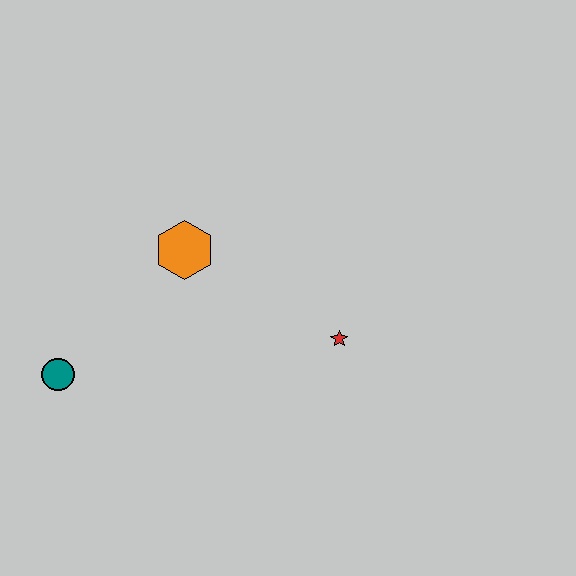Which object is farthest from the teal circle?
The red star is farthest from the teal circle.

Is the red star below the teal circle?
No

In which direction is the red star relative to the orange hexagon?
The red star is to the right of the orange hexagon.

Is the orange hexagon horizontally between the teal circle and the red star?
Yes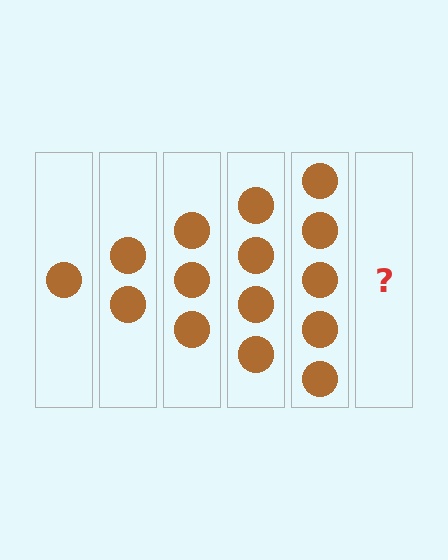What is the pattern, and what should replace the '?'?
The pattern is that each step adds one more circle. The '?' should be 6 circles.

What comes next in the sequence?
The next element should be 6 circles.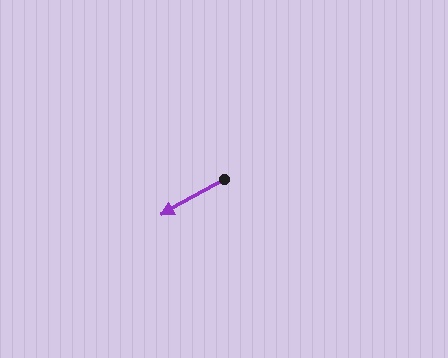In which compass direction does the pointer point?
Southwest.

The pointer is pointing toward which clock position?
Roughly 8 o'clock.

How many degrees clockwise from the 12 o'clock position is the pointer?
Approximately 241 degrees.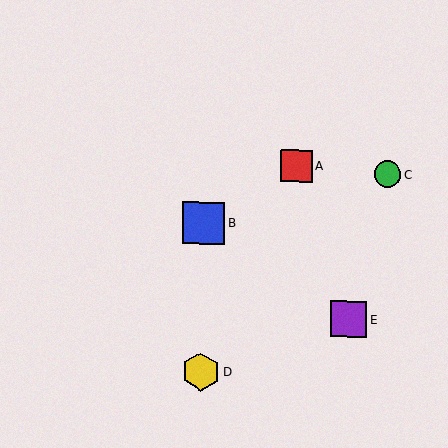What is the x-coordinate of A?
Object A is at x≈297.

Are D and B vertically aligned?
Yes, both are at x≈201.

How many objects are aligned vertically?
2 objects (B, D) are aligned vertically.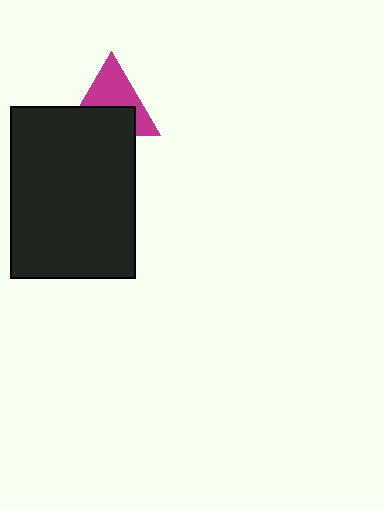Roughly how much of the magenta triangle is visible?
About half of it is visible (roughly 54%).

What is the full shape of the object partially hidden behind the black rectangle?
The partially hidden object is a magenta triangle.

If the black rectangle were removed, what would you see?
You would see the complete magenta triangle.